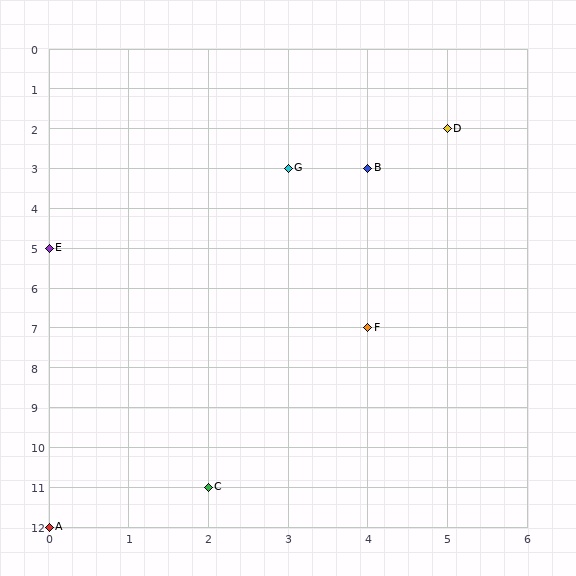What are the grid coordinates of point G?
Point G is at grid coordinates (3, 3).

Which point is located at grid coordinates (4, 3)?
Point B is at (4, 3).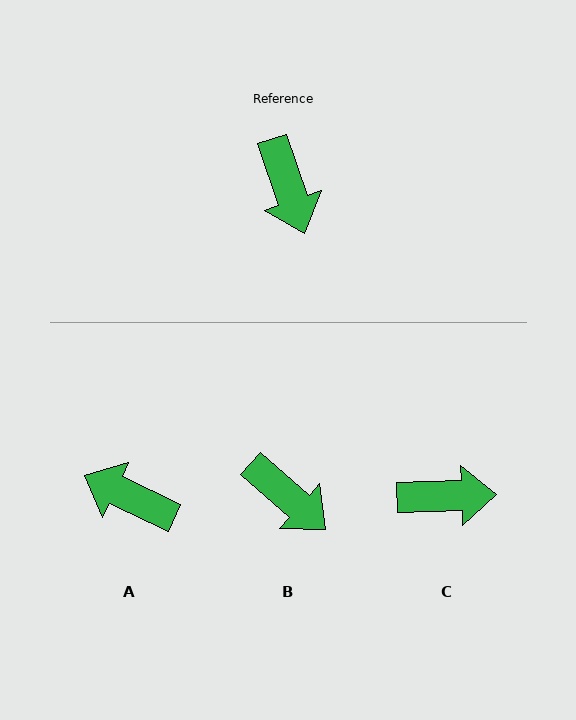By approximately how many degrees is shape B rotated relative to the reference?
Approximately 30 degrees counter-clockwise.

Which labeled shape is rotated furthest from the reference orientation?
A, about 134 degrees away.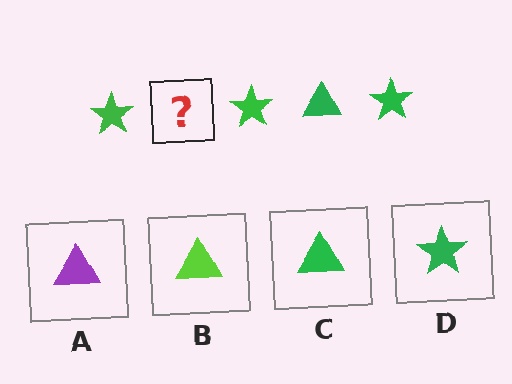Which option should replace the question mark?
Option C.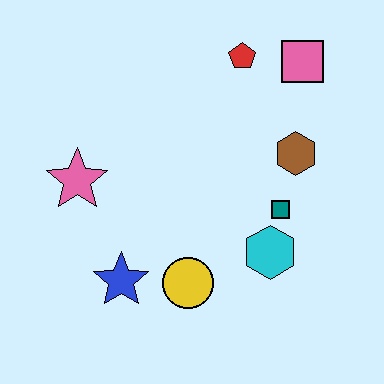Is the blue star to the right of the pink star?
Yes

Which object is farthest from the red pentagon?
The blue star is farthest from the red pentagon.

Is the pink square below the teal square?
No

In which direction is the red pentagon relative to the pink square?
The red pentagon is to the left of the pink square.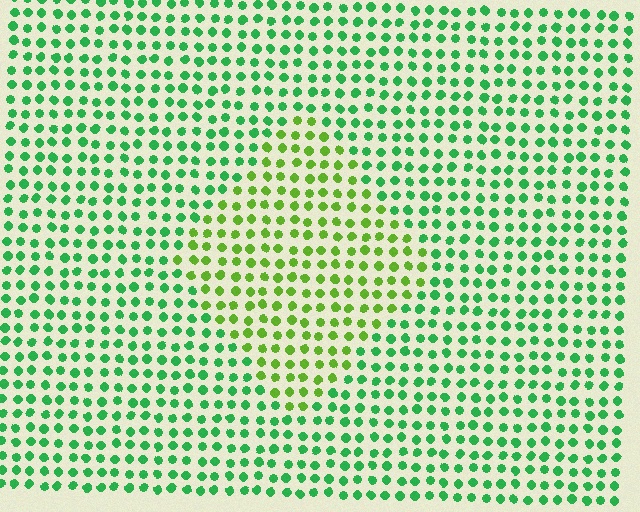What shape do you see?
I see a diamond.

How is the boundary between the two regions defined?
The boundary is defined purely by a slight shift in hue (about 39 degrees). Spacing, size, and orientation are identical on both sides.